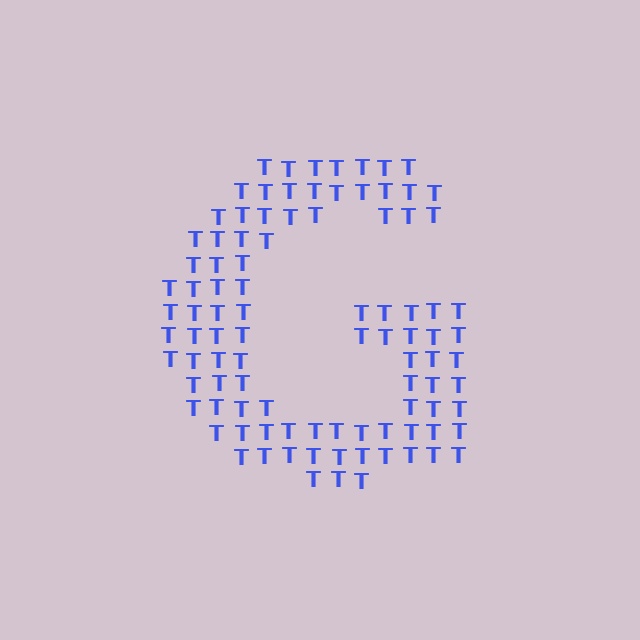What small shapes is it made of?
It is made of small letter T's.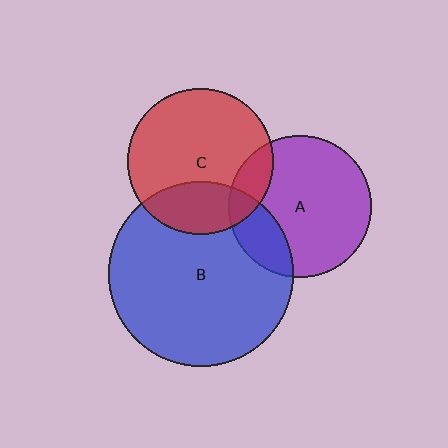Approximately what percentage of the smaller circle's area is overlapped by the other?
Approximately 15%.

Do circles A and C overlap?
Yes.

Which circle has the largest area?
Circle B (blue).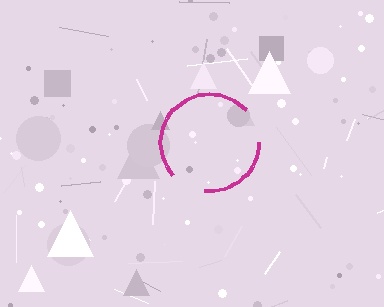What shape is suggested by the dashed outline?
The dashed outline suggests a circle.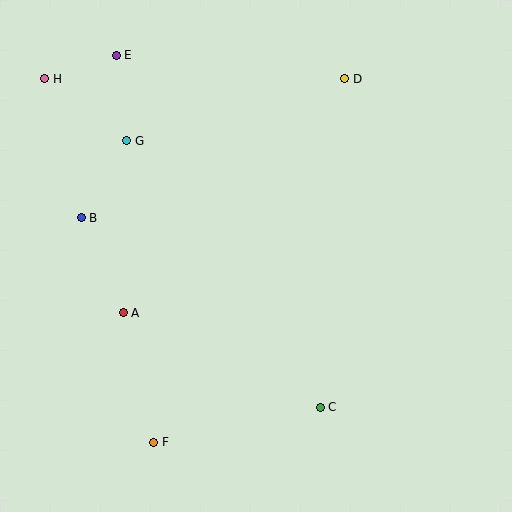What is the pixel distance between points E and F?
The distance between E and F is 389 pixels.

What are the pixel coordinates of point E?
Point E is at (116, 55).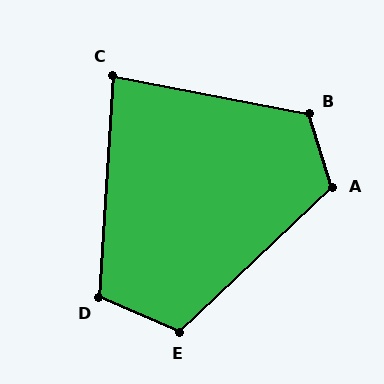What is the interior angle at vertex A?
Approximately 116 degrees (obtuse).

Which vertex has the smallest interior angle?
C, at approximately 82 degrees.